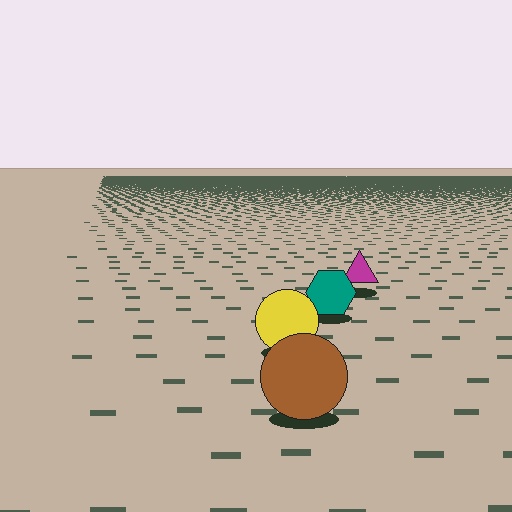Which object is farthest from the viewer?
The magenta triangle is farthest from the viewer. It appears smaller and the ground texture around it is denser.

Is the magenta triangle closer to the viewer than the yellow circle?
No. The yellow circle is closer — you can tell from the texture gradient: the ground texture is coarser near it.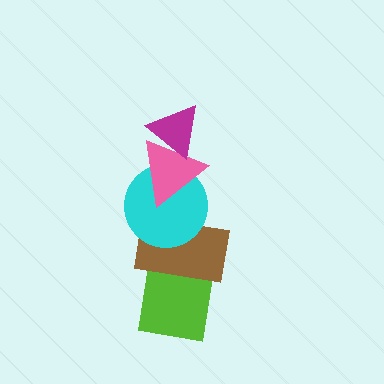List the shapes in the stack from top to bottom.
From top to bottom: the magenta triangle, the pink triangle, the cyan circle, the brown rectangle, the lime square.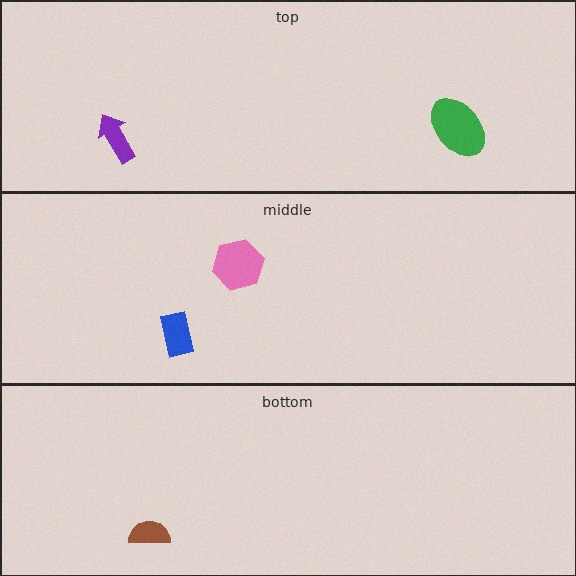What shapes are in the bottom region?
The brown semicircle.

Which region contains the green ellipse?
The top region.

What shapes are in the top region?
The green ellipse, the purple arrow.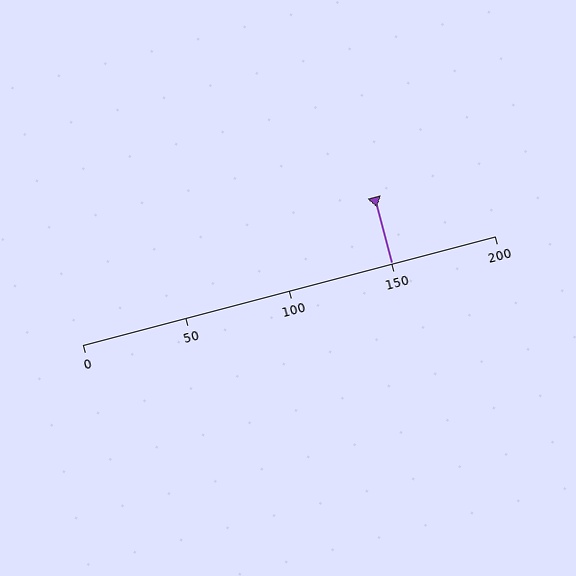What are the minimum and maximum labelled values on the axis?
The axis runs from 0 to 200.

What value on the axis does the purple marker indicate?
The marker indicates approximately 150.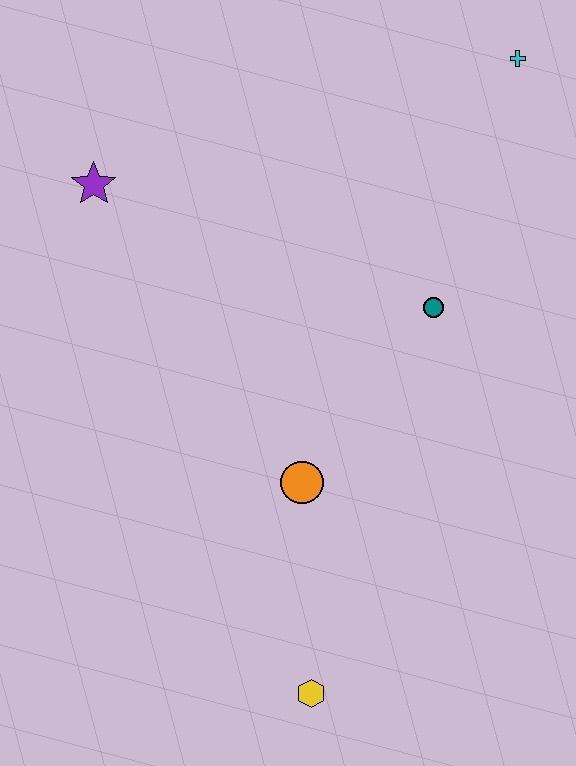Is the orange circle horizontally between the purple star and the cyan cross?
Yes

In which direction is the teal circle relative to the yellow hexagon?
The teal circle is above the yellow hexagon.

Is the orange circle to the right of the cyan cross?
No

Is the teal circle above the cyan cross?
No